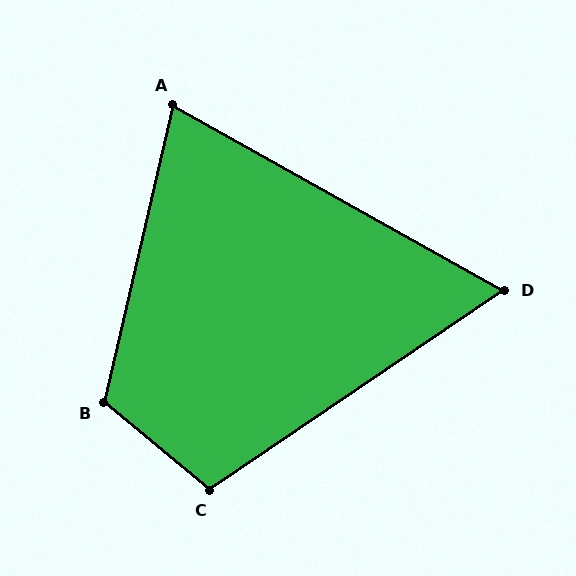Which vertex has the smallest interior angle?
D, at approximately 63 degrees.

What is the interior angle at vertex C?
Approximately 106 degrees (obtuse).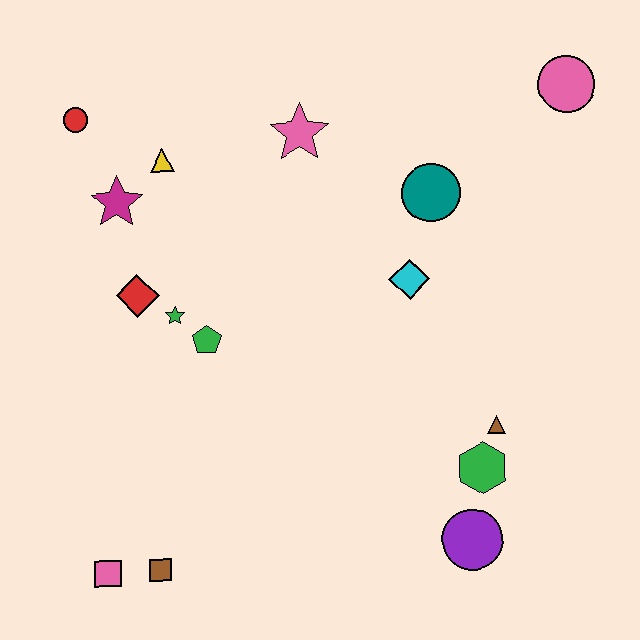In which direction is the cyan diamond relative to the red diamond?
The cyan diamond is to the right of the red diamond.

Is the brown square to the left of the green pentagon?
Yes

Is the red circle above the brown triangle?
Yes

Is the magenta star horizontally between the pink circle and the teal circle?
No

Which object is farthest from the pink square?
The pink circle is farthest from the pink square.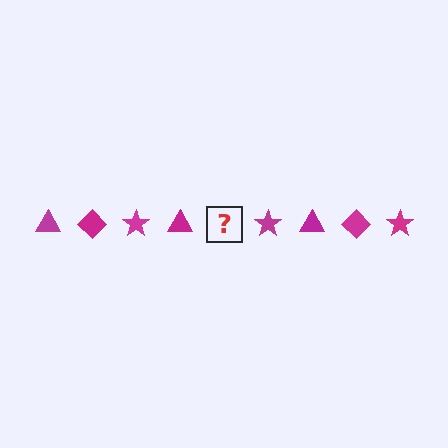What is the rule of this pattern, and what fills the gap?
The rule is that the pattern cycles through triangle, diamond, star shapes in magenta. The gap should be filled with a magenta diamond.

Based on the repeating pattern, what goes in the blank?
The blank should be a magenta diamond.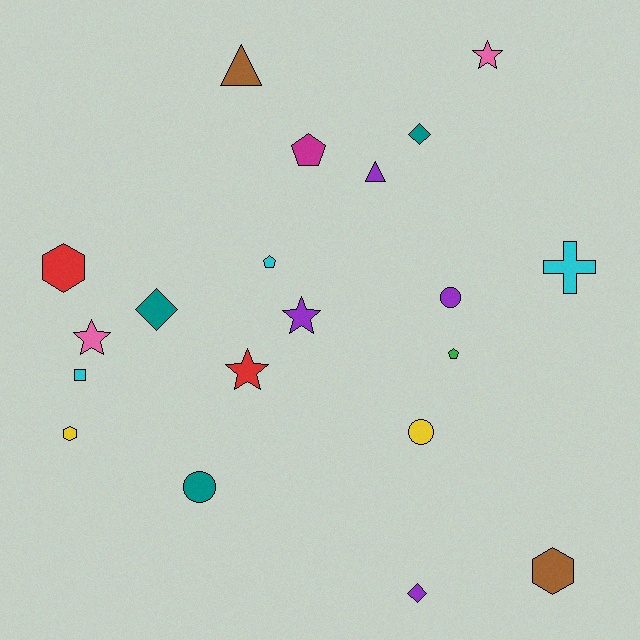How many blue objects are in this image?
There are no blue objects.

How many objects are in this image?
There are 20 objects.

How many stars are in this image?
There are 4 stars.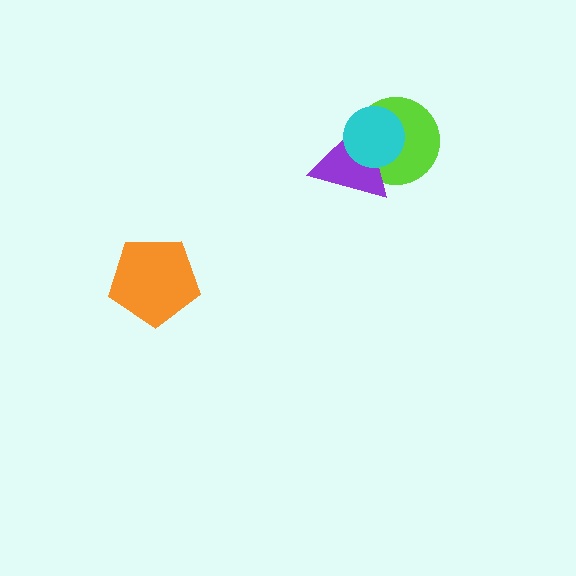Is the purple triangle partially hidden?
Yes, it is partially covered by another shape.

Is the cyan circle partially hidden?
No, no other shape covers it.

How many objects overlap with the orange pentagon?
0 objects overlap with the orange pentagon.